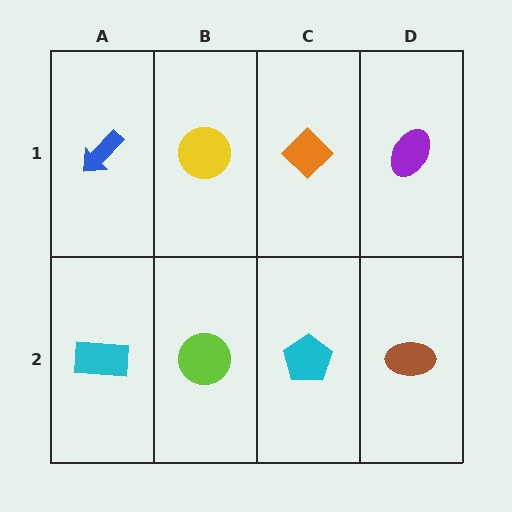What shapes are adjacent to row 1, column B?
A lime circle (row 2, column B), a blue arrow (row 1, column A), an orange diamond (row 1, column C).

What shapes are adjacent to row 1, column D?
A brown ellipse (row 2, column D), an orange diamond (row 1, column C).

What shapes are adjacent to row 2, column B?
A yellow circle (row 1, column B), a cyan rectangle (row 2, column A), a cyan pentagon (row 2, column C).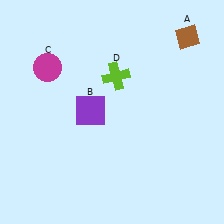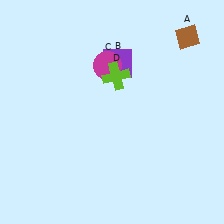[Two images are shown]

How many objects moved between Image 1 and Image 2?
2 objects moved between the two images.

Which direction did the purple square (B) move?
The purple square (B) moved up.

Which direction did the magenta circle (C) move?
The magenta circle (C) moved right.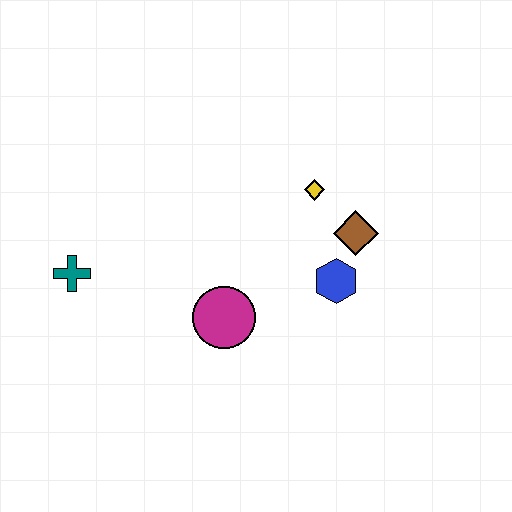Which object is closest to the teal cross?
The magenta circle is closest to the teal cross.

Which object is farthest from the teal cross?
The brown diamond is farthest from the teal cross.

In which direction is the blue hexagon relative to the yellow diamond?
The blue hexagon is below the yellow diamond.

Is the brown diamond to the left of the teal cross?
No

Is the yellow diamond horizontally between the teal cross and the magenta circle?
No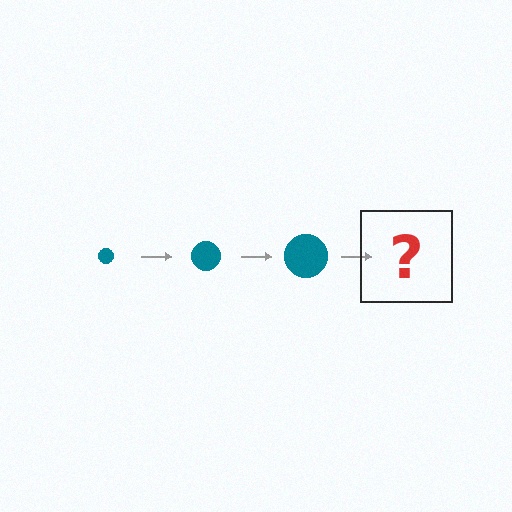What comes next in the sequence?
The next element should be a teal circle, larger than the previous one.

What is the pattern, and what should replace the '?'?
The pattern is that the circle gets progressively larger each step. The '?' should be a teal circle, larger than the previous one.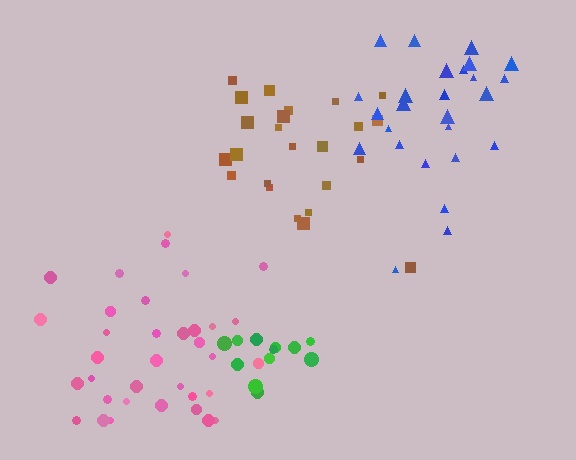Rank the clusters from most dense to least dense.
green, brown, pink, blue.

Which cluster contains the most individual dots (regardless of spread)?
Pink (35).